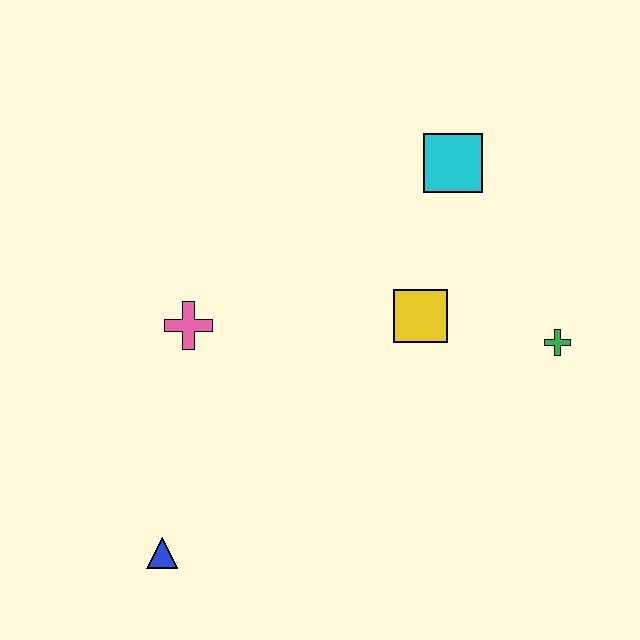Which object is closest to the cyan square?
The yellow square is closest to the cyan square.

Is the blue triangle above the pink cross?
No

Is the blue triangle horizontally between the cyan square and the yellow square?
No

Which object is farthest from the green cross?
The blue triangle is farthest from the green cross.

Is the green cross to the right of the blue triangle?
Yes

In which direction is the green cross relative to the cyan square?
The green cross is below the cyan square.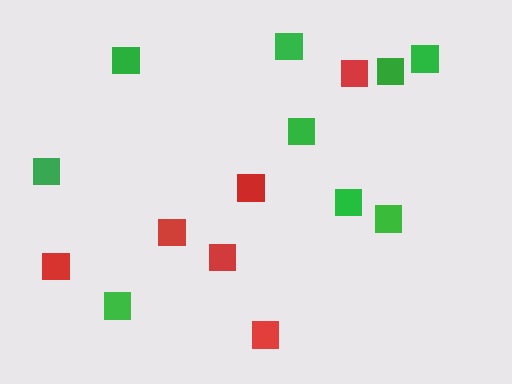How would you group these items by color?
There are 2 groups: one group of green squares (9) and one group of red squares (6).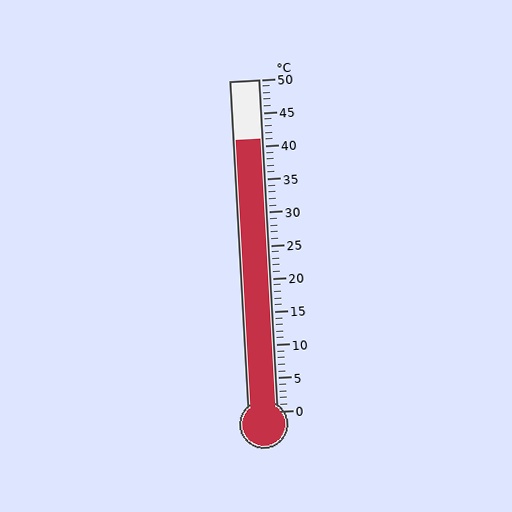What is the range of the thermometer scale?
The thermometer scale ranges from 0°C to 50°C.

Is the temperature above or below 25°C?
The temperature is above 25°C.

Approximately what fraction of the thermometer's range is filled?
The thermometer is filled to approximately 80% of its range.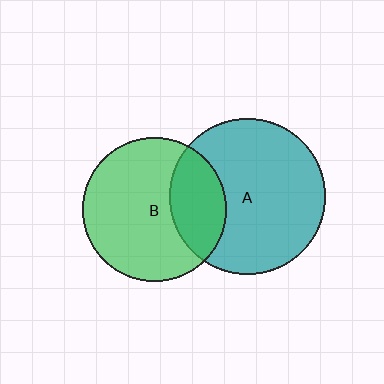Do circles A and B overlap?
Yes.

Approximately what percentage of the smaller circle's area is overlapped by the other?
Approximately 30%.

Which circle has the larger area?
Circle A (teal).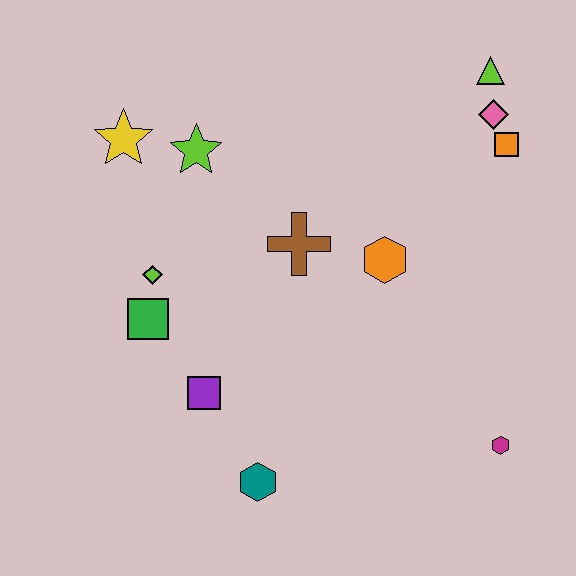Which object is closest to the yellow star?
The lime star is closest to the yellow star.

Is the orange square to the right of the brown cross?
Yes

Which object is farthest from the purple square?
The lime triangle is farthest from the purple square.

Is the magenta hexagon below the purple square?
Yes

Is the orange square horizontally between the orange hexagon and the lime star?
No